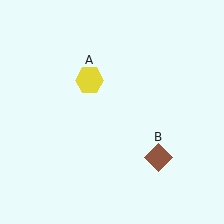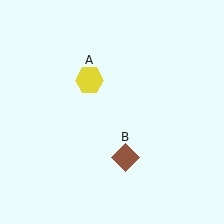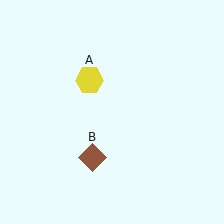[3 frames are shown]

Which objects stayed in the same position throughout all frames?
Yellow hexagon (object A) remained stationary.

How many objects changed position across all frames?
1 object changed position: brown diamond (object B).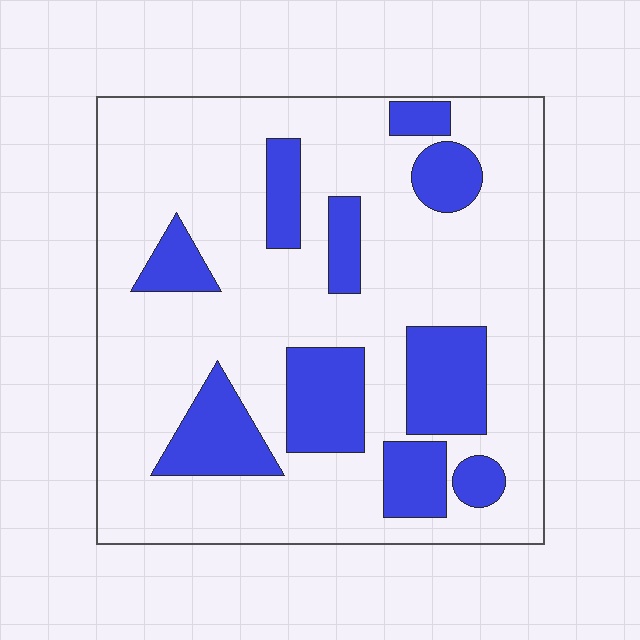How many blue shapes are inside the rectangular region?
10.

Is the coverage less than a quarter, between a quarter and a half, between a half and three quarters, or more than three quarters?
Less than a quarter.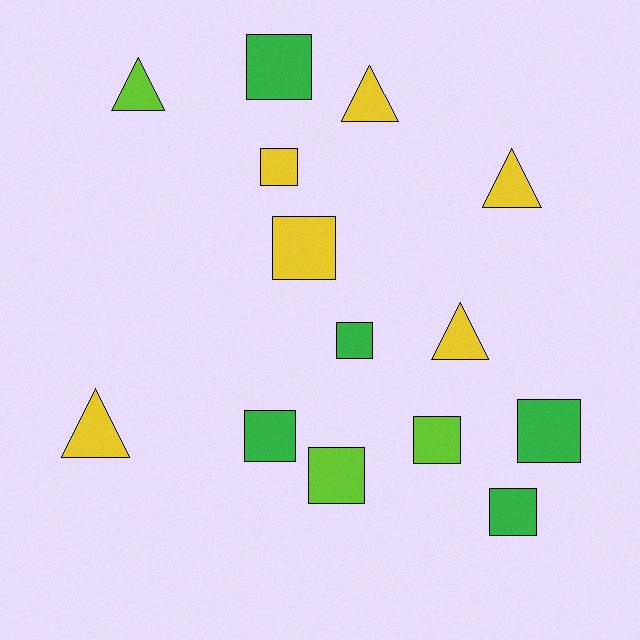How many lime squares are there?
There are 2 lime squares.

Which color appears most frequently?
Yellow, with 6 objects.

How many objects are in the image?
There are 14 objects.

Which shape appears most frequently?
Square, with 9 objects.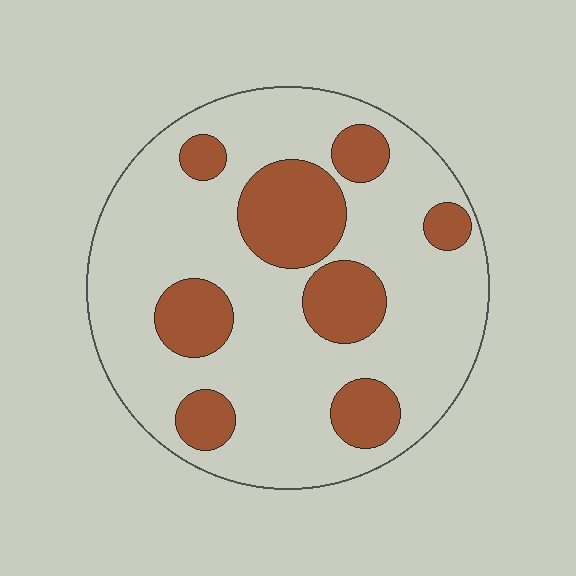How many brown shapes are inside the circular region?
8.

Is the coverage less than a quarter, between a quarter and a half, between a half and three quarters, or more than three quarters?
Between a quarter and a half.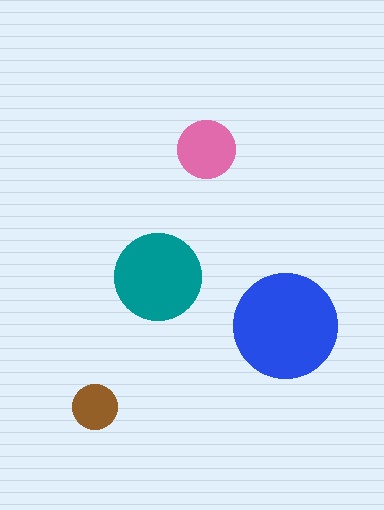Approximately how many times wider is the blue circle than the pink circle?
About 2 times wider.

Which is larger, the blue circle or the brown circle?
The blue one.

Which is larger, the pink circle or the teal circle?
The teal one.